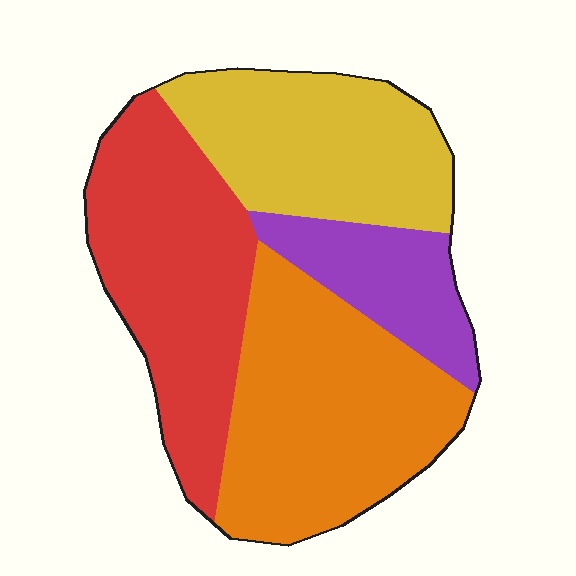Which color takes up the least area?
Purple, at roughly 15%.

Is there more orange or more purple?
Orange.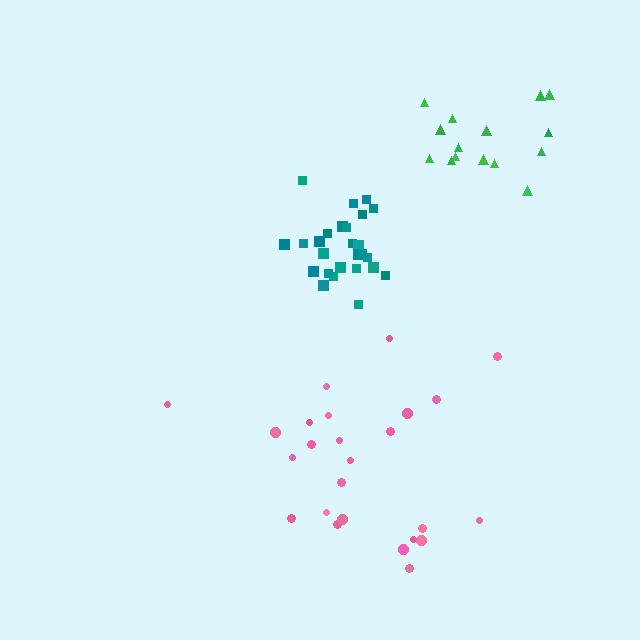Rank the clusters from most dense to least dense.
teal, green, pink.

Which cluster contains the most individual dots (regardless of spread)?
Teal (27).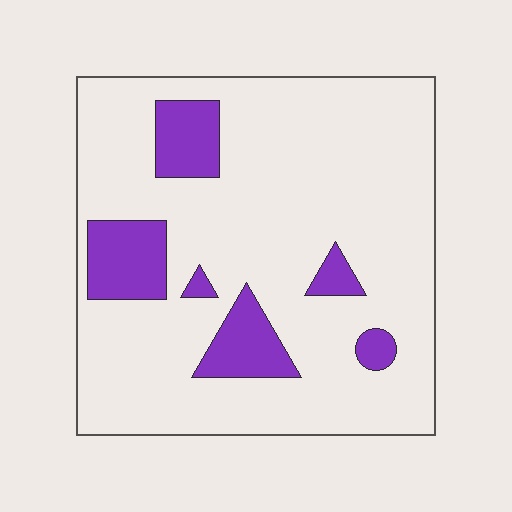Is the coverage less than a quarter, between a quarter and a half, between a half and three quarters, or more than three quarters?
Less than a quarter.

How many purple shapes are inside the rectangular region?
6.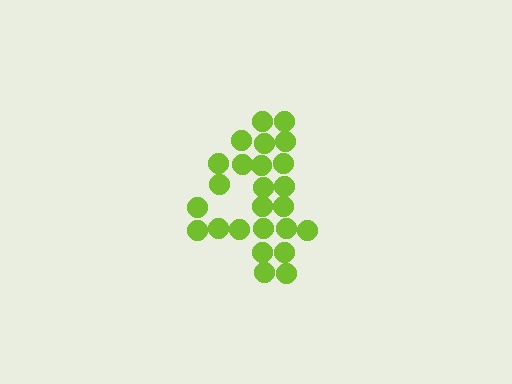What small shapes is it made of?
It is made of small circles.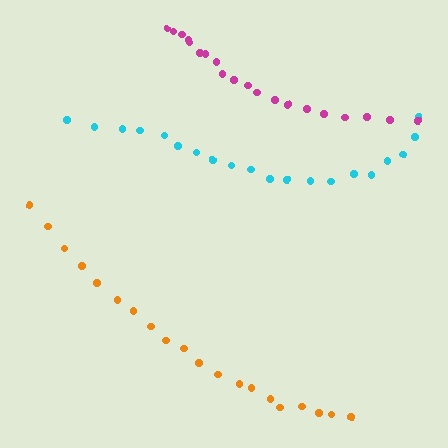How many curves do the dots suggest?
There are 3 distinct paths.